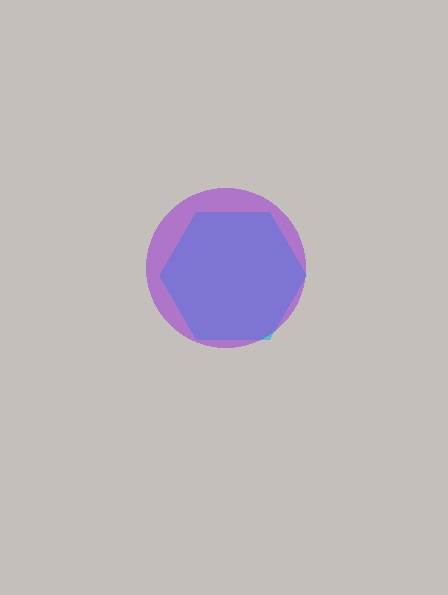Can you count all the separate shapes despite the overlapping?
Yes, there are 2 separate shapes.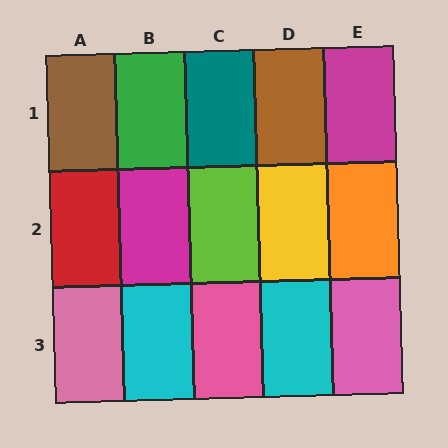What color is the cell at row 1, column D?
Brown.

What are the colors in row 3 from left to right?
Pink, cyan, pink, cyan, pink.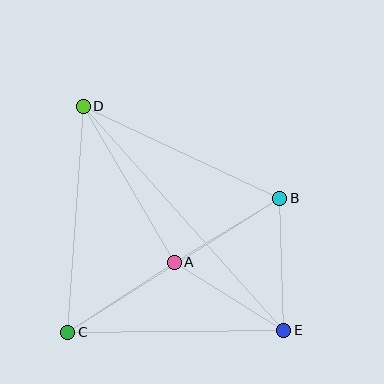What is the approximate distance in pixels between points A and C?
The distance between A and C is approximately 127 pixels.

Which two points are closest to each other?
Points A and B are closest to each other.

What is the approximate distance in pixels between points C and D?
The distance between C and D is approximately 227 pixels.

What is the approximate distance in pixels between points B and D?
The distance between B and D is approximately 217 pixels.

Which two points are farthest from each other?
Points D and E are farthest from each other.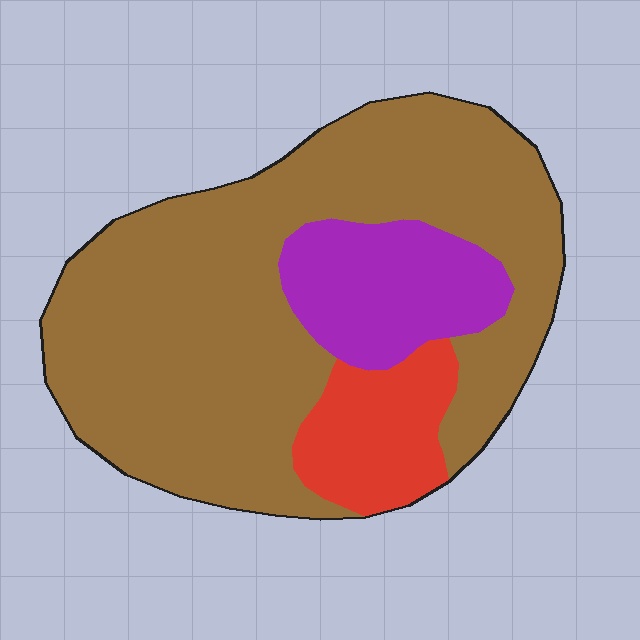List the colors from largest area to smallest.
From largest to smallest: brown, purple, red.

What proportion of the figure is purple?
Purple takes up about one sixth (1/6) of the figure.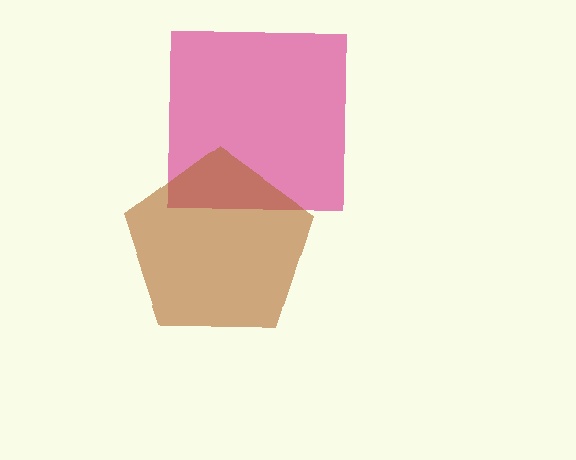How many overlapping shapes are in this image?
There are 2 overlapping shapes in the image.